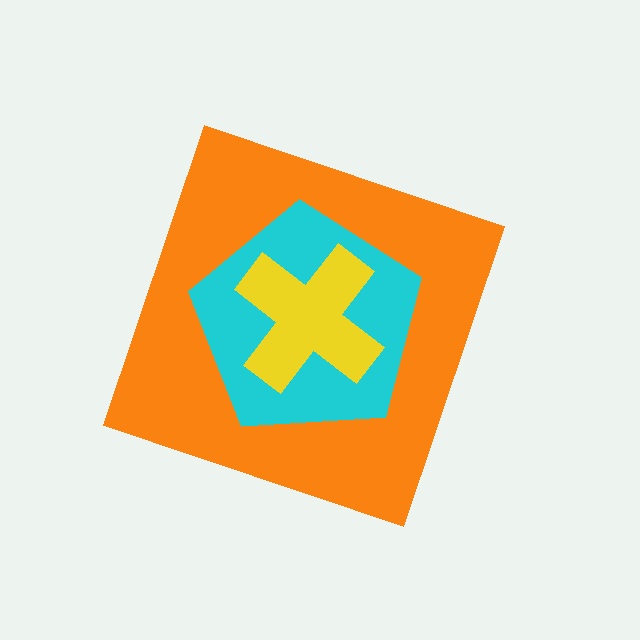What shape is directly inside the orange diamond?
The cyan pentagon.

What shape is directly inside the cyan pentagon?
The yellow cross.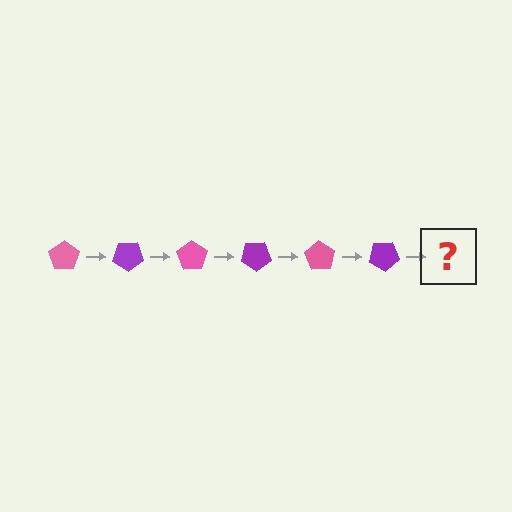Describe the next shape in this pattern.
It should be a pink pentagon, rotated 210 degrees from the start.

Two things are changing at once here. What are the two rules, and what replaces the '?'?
The two rules are that it rotates 35 degrees each step and the color cycles through pink and purple. The '?' should be a pink pentagon, rotated 210 degrees from the start.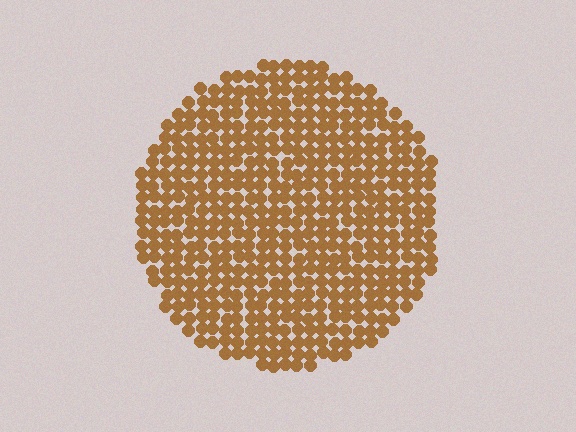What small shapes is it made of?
It is made of small circles.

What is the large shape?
The large shape is a circle.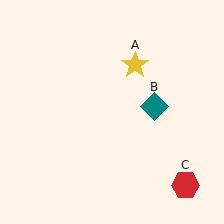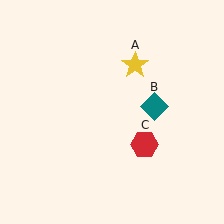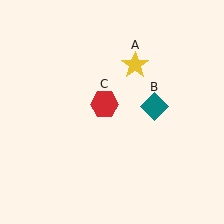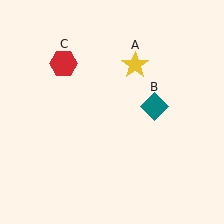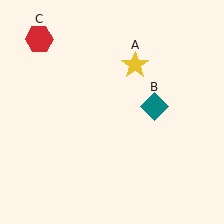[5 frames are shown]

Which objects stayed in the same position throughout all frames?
Yellow star (object A) and teal diamond (object B) remained stationary.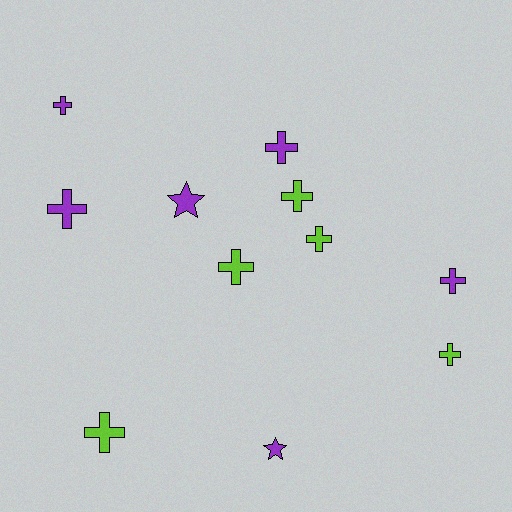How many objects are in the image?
There are 11 objects.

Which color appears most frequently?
Purple, with 6 objects.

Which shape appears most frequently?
Cross, with 9 objects.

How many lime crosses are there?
There are 5 lime crosses.